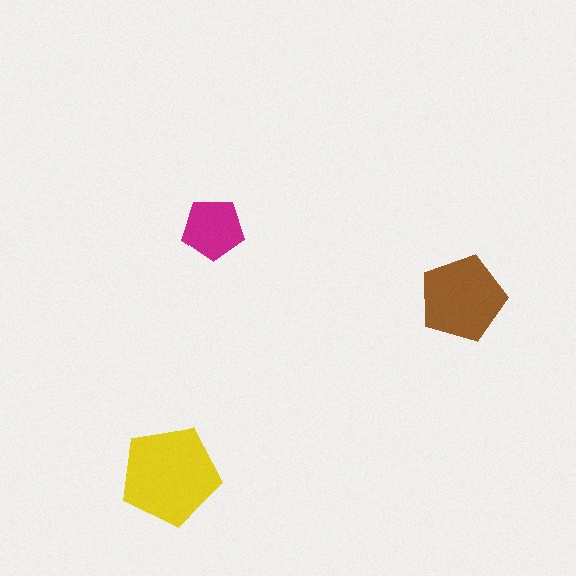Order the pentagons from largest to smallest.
the yellow one, the brown one, the magenta one.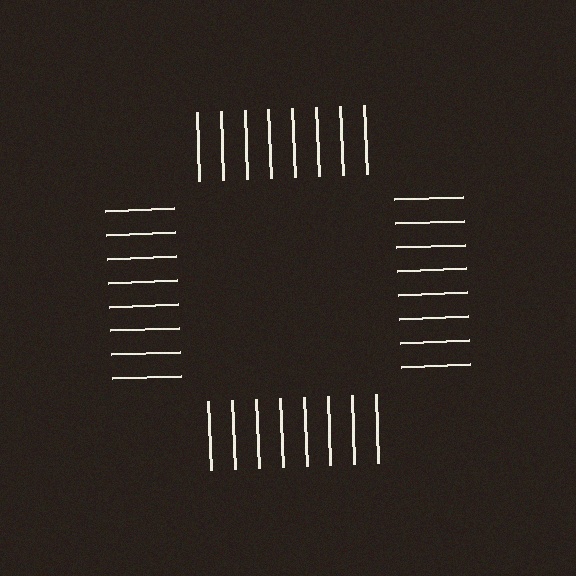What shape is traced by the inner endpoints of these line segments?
An illusory square — the line segments terminate on its edges but no continuous stroke is drawn.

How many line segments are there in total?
32 — 8 along each of the 4 edges.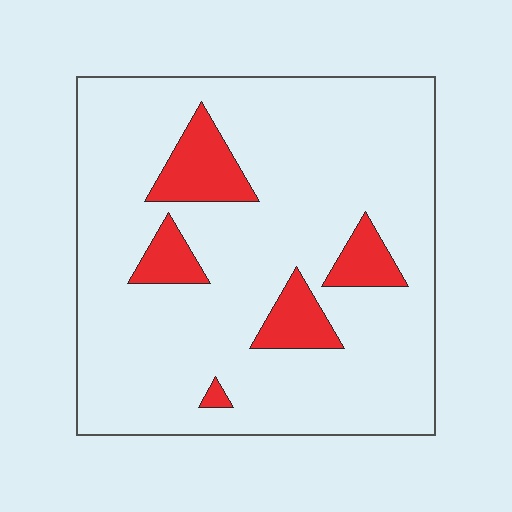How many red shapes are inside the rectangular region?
5.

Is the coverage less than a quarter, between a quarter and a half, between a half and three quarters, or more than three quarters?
Less than a quarter.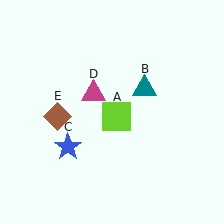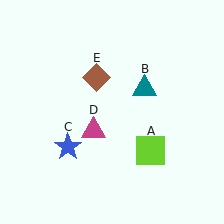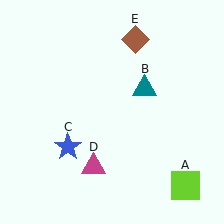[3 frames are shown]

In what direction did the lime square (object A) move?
The lime square (object A) moved down and to the right.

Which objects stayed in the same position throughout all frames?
Teal triangle (object B) and blue star (object C) remained stationary.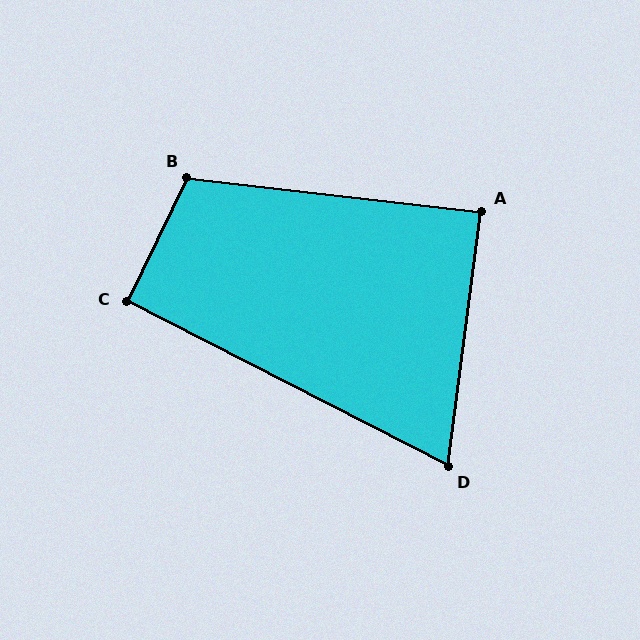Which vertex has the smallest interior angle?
D, at approximately 70 degrees.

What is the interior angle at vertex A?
Approximately 89 degrees (approximately right).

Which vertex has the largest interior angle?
B, at approximately 110 degrees.